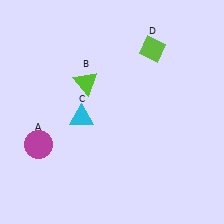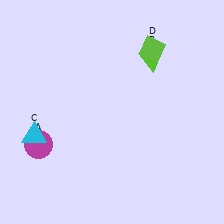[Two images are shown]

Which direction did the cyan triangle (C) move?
The cyan triangle (C) moved left.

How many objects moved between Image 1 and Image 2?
2 objects moved between the two images.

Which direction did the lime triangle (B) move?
The lime triangle (B) moved right.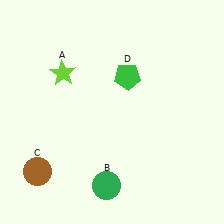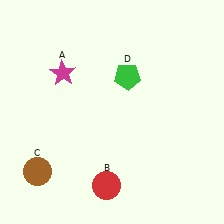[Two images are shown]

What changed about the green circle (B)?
In Image 1, B is green. In Image 2, it changed to red.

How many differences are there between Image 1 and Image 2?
There are 2 differences between the two images.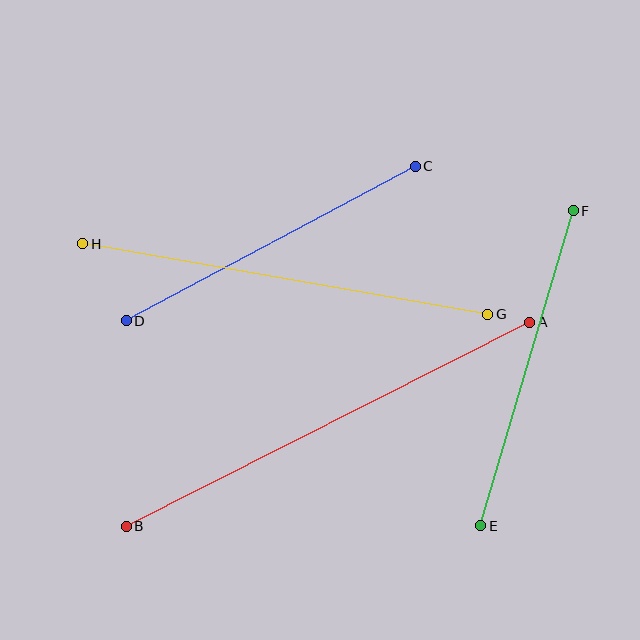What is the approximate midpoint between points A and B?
The midpoint is at approximately (328, 424) pixels.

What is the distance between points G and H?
The distance is approximately 411 pixels.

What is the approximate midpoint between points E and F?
The midpoint is at approximately (527, 368) pixels.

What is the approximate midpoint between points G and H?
The midpoint is at approximately (285, 279) pixels.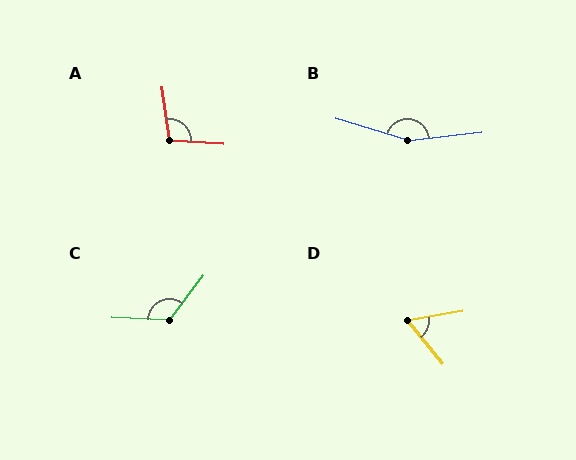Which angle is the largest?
B, at approximately 156 degrees.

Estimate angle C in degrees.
Approximately 125 degrees.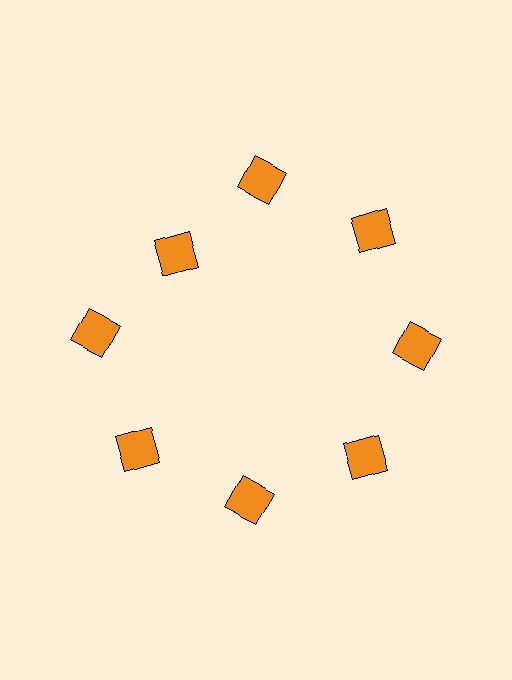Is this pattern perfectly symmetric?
No. The 8 orange squares are arranged in a ring, but one element near the 10 o'clock position is pulled inward toward the center, breaking the 8-fold rotational symmetry.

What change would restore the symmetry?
The symmetry would be restored by moving it outward, back onto the ring so that all 8 squares sit at equal angles and equal distance from the center.